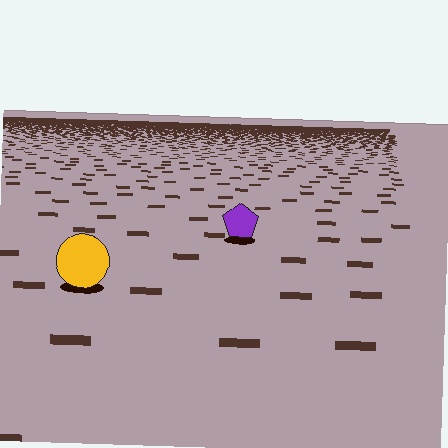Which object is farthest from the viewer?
The purple pentagon is farthest from the viewer. It appears smaller and the ground texture around it is denser.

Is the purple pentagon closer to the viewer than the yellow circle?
No. The yellow circle is closer — you can tell from the texture gradient: the ground texture is coarser near it.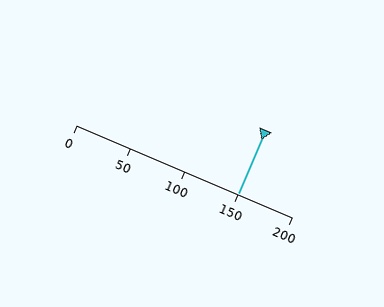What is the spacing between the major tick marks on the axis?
The major ticks are spaced 50 apart.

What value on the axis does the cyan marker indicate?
The marker indicates approximately 150.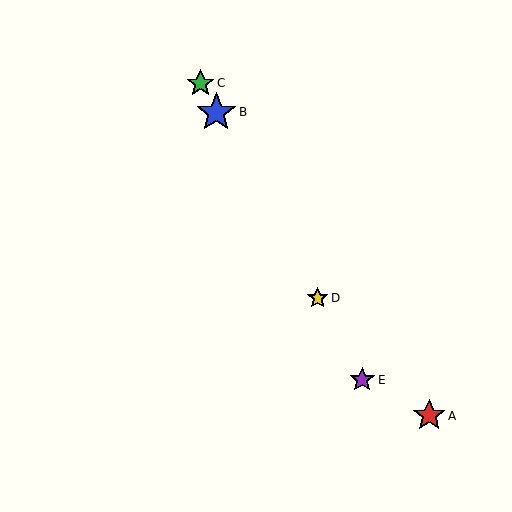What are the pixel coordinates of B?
Object B is at (216, 112).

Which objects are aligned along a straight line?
Objects B, C, D, E are aligned along a straight line.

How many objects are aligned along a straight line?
4 objects (B, C, D, E) are aligned along a straight line.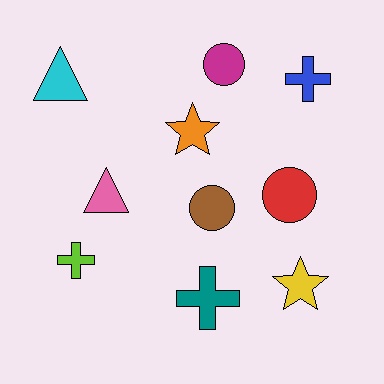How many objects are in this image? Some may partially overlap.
There are 10 objects.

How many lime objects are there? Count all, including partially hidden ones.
There is 1 lime object.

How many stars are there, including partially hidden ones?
There are 2 stars.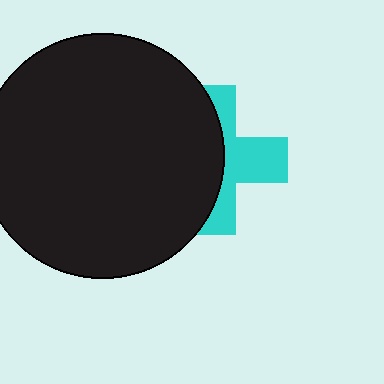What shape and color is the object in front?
The object in front is a black circle.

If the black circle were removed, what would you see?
You would see the complete cyan cross.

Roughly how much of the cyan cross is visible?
A small part of it is visible (roughly 44%).